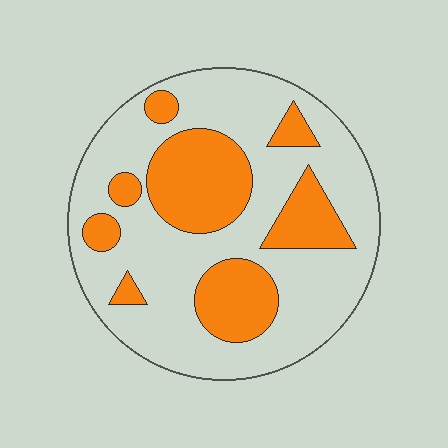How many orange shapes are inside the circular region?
8.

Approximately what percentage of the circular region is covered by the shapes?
Approximately 30%.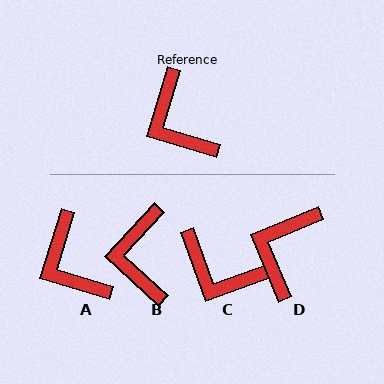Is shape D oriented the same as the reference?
No, it is off by about 51 degrees.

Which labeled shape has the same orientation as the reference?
A.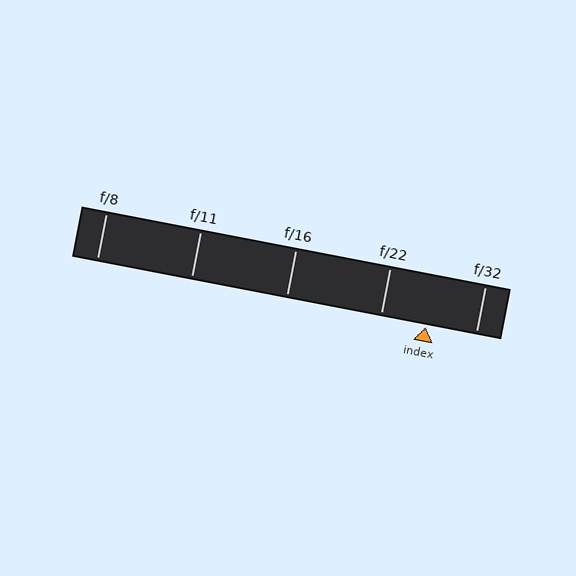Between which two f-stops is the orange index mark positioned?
The index mark is between f/22 and f/32.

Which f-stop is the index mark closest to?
The index mark is closest to f/22.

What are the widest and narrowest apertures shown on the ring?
The widest aperture shown is f/8 and the narrowest is f/32.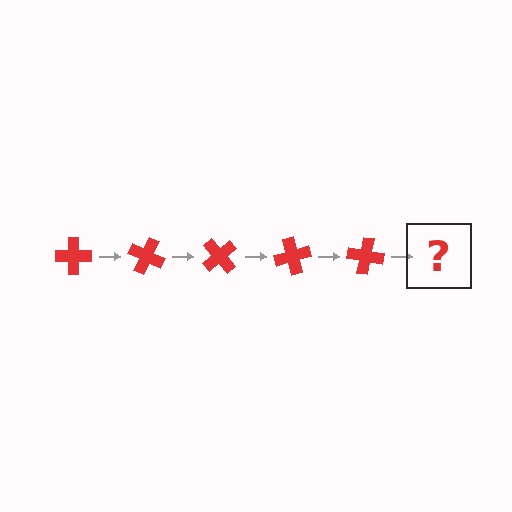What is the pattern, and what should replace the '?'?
The pattern is that the cross rotates 25 degrees each step. The '?' should be a red cross rotated 125 degrees.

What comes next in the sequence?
The next element should be a red cross rotated 125 degrees.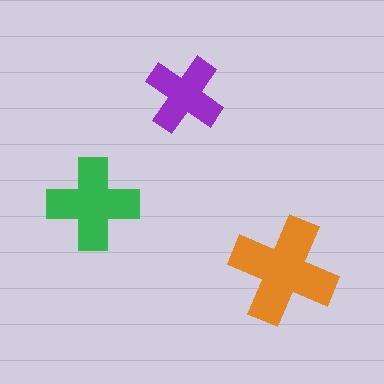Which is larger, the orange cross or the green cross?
The orange one.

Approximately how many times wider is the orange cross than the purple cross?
About 1.5 times wider.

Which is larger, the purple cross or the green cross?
The green one.